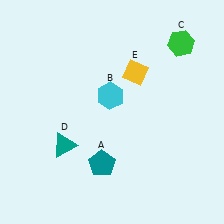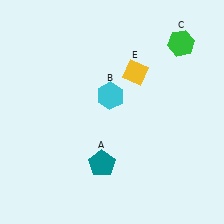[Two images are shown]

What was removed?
The teal triangle (D) was removed in Image 2.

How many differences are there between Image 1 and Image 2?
There is 1 difference between the two images.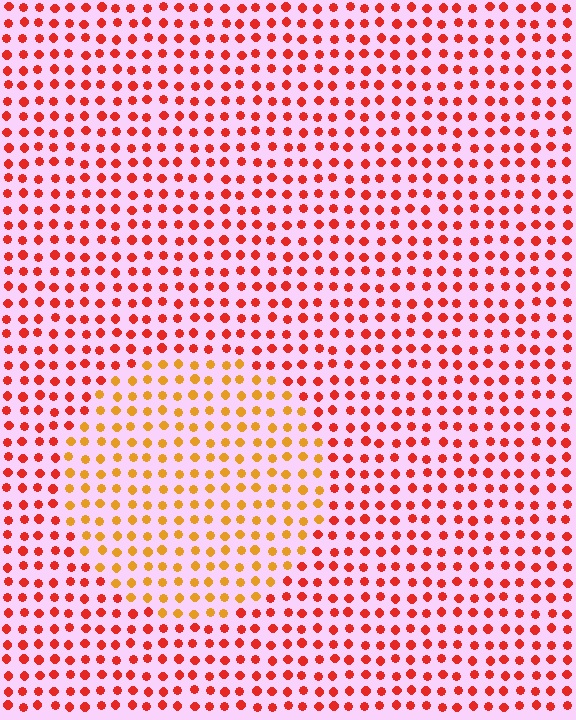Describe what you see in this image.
The image is filled with small red elements in a uniform arrangement. A circle-shaped region is visible where the elements are tinted to a slightly different hue, forming a subtle color boundary.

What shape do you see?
I see a circle.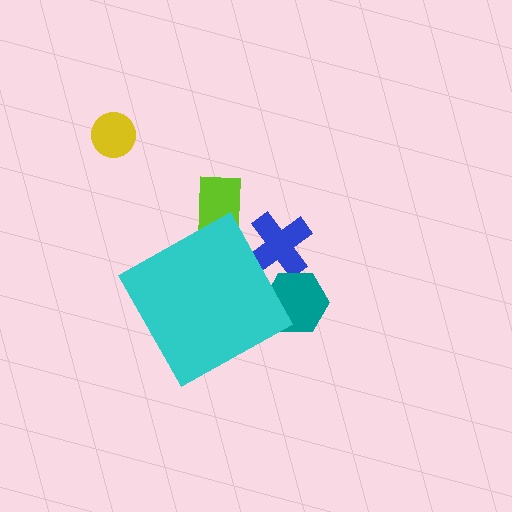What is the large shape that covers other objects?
A cyan diamond.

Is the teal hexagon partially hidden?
Yes, the teal hexagon is partially hidden behind the cyan diamond.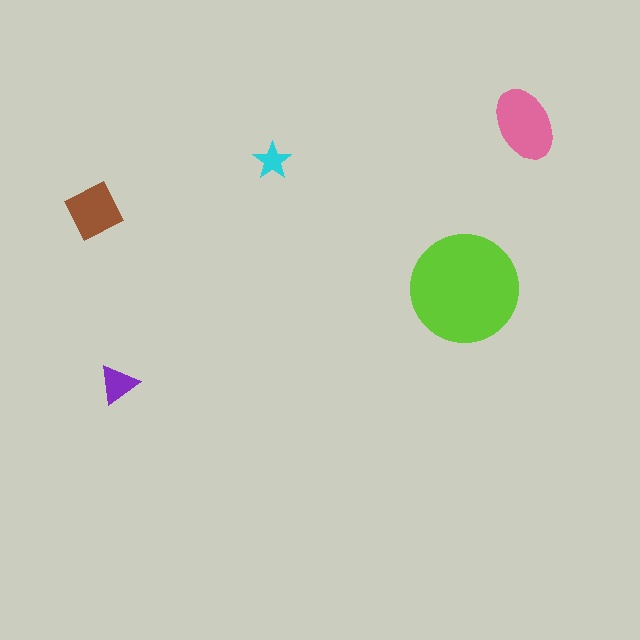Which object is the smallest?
The cyan star.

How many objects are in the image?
There are 5 objects in the image.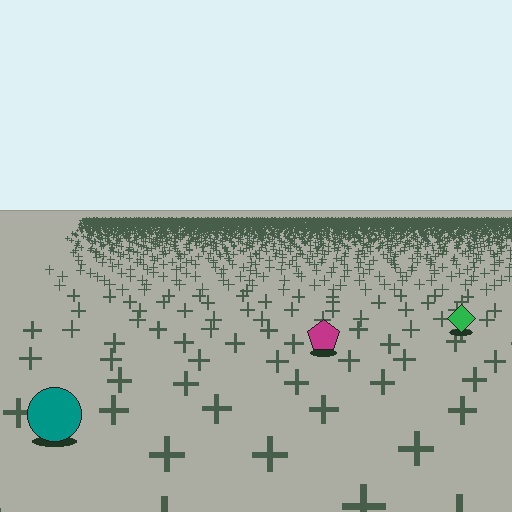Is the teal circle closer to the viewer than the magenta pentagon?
Yes. The teal circle is closer — you can tell from the texture gradient: the ground texture is coarser near it.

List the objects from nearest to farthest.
From nearest to farthest: the teal circle, the magenta pentagon, the green diamond.